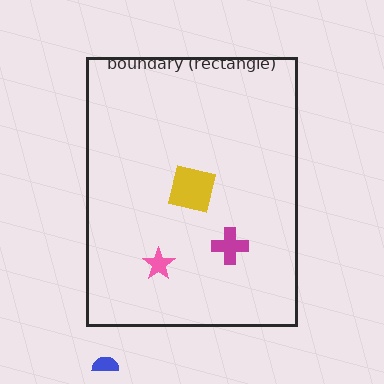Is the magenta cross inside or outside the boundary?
Inside.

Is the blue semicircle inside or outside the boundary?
Outside.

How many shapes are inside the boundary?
3 inside, 1 outside.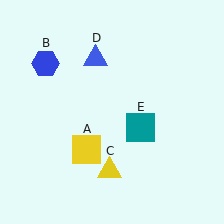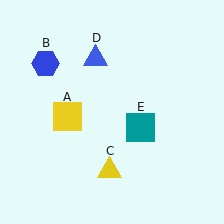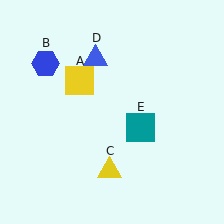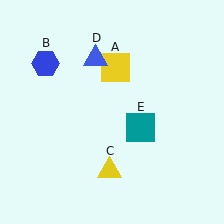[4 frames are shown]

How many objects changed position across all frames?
1 object changed position: yellow square (object A).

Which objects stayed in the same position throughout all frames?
Blue hexagon (object B) and yellow triangle (object C) and blue triangle (object D) and teal square (object E) remained stationary.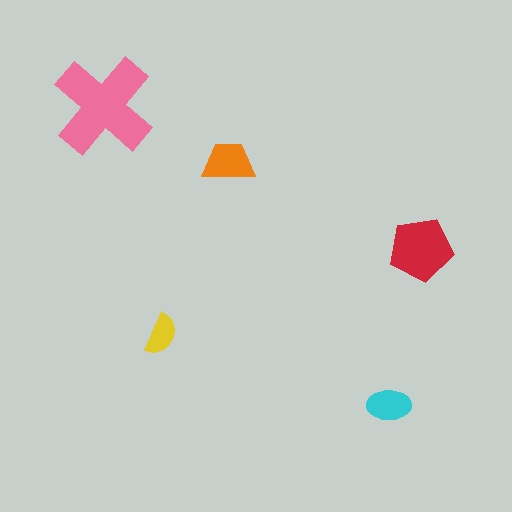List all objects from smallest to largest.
The yellow semicircle, the cyan ellipse, the orange trapezoid, the red pentagon, the pink cross.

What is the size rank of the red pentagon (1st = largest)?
2nd.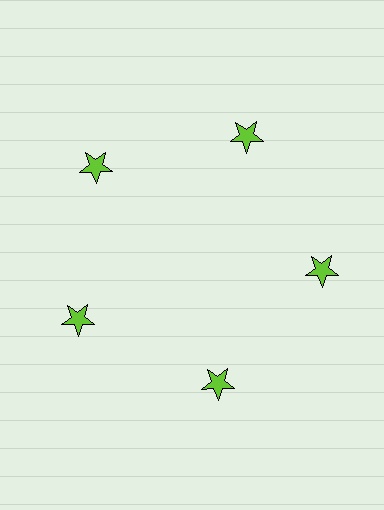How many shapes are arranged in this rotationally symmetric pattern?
There are 5 shapes, arranged in 5 groups of 1.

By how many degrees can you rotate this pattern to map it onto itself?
The pattern maps onto itself every 72 degrees of rotation.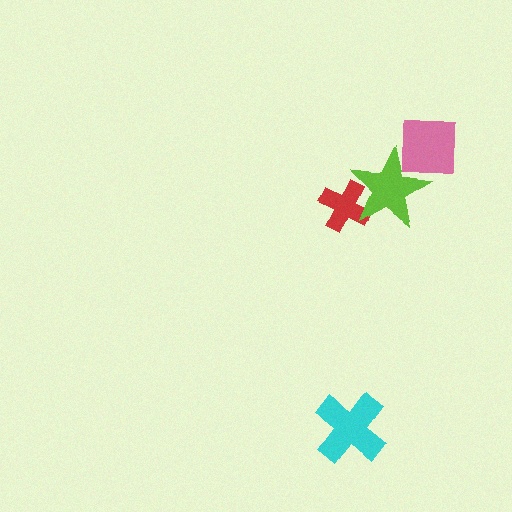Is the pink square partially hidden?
Yes, it is partially covered by another shape.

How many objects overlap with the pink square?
1 object overlaps with the pink square.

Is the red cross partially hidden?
Yes, it is partially covered by another shape.